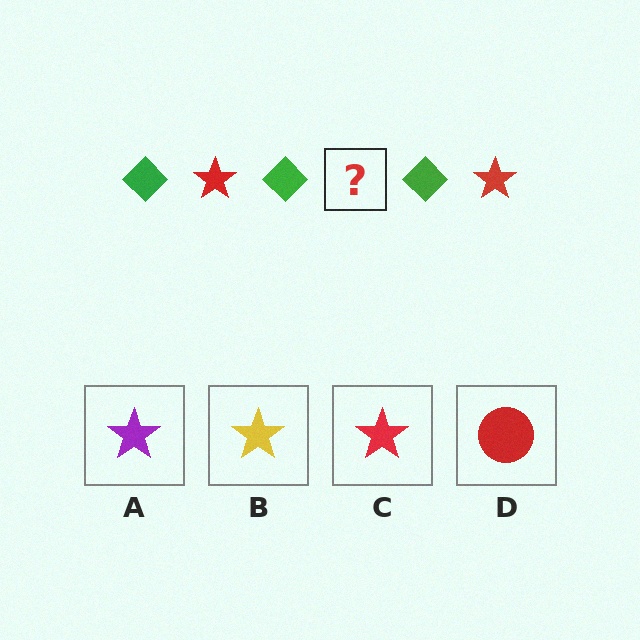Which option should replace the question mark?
Option C.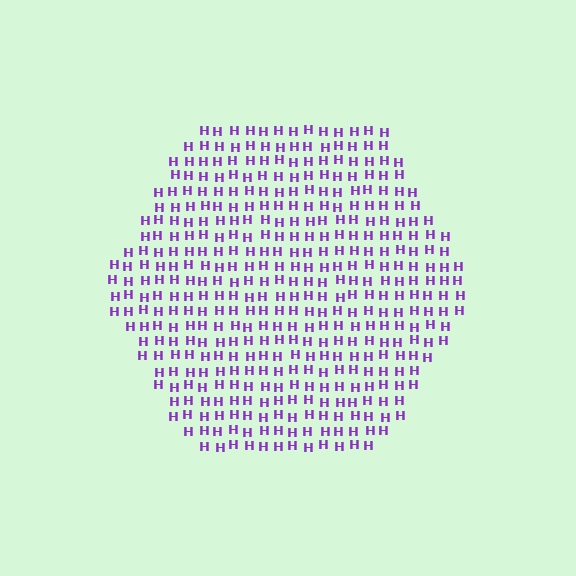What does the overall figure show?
The overall figure shows a hexagon.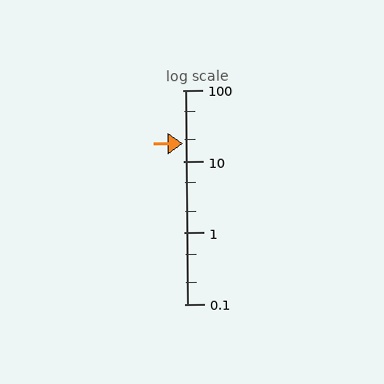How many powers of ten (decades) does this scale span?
The scale spans 3 decades, from 0.1 to 100.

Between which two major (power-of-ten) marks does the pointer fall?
The pointer is between 10 and 100.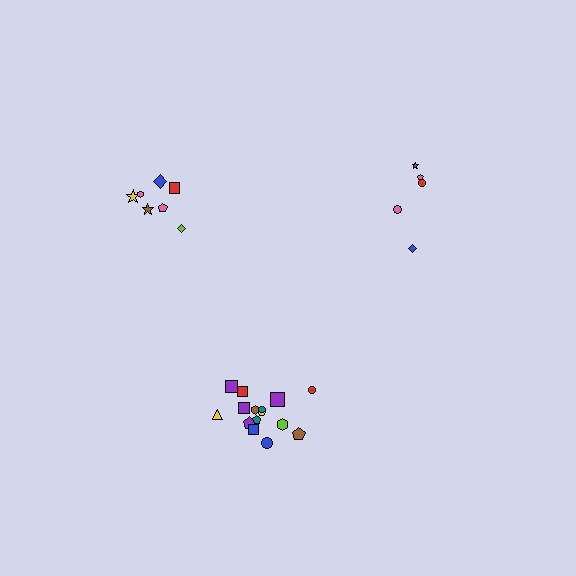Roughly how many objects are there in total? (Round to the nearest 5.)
Roughly 25 objects in total.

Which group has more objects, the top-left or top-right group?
The top-left group.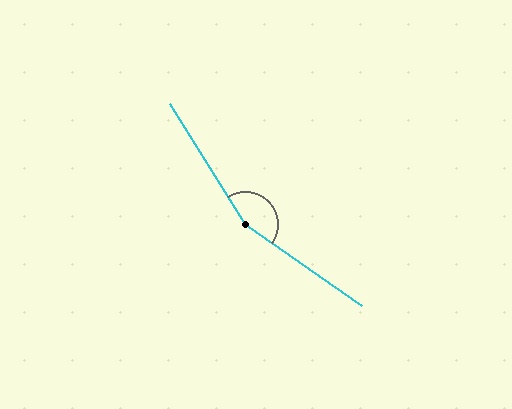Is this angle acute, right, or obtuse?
It is obtuse.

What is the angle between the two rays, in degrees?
Approximately 157 degrees.